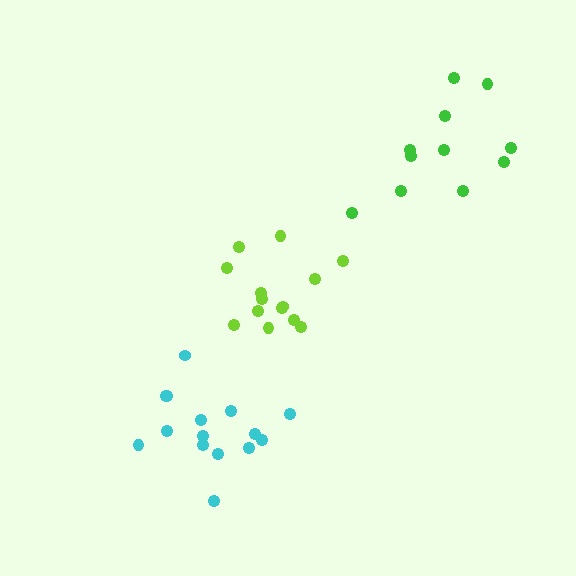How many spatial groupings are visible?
There are 3 spatial groupings.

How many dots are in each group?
Group 1: 14 dots, Group 2: 15 dots, Group 3: 11 dots (40 total).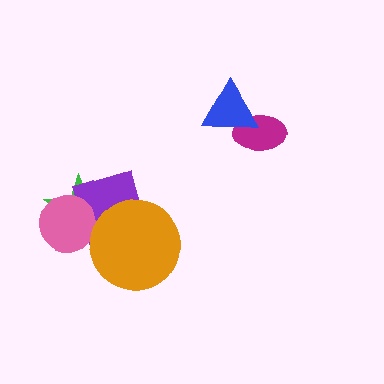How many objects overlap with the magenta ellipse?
1 object overlaps with the magenta ellipse.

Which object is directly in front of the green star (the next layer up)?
The purple square is directly in front of the green star.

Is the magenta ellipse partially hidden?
Yes, it is partially covered by another shape.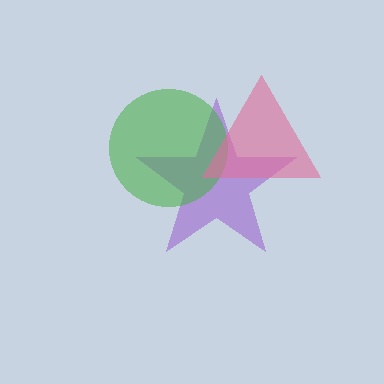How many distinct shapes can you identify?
There are 3 distinct shapes: a purple star, a green circle, a pink triangle.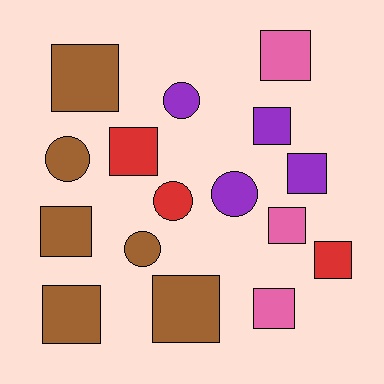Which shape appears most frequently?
Square, with 11 objects.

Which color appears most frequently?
Brown, with 6 objects.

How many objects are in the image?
There are 16 objects.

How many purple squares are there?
There are 2 purple squares.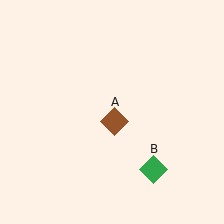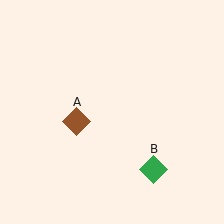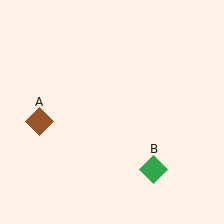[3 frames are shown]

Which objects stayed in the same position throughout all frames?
Green diamond (object B) remained stationary.